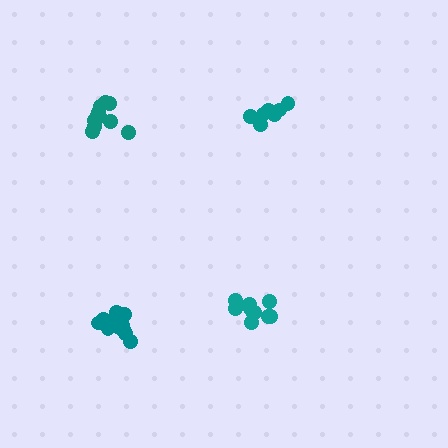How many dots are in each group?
Group 1: 11 dots, Group 2: 10 dots, Group 3: 7 dots, Group 4: 12 dots (40 total).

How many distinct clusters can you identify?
There are 4 distinct clusters.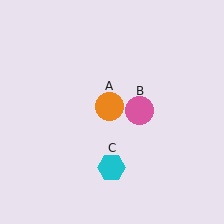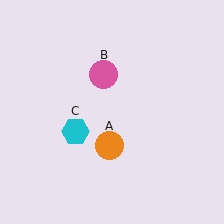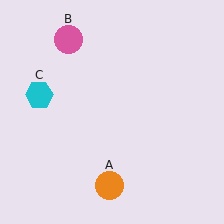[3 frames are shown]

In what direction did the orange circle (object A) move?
The orange circle (object A) moved down.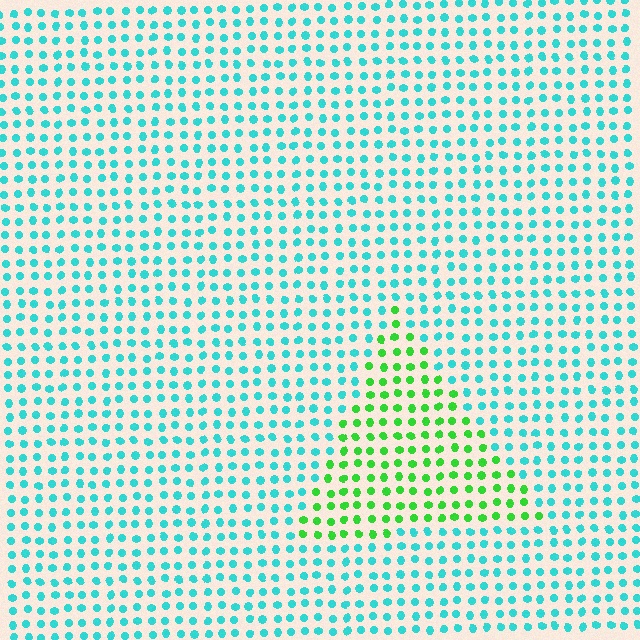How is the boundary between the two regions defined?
The boundary is defined purely by a slight shift in hue (about 57 degrees). Spacing, size, and orientation are identical on both sides.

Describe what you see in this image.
The image is filled with small cyan elements in a uniform arrangement. A triangle-shaped region is visible where the elements are tinted to a slightly different hue, forming a subtle color boundary.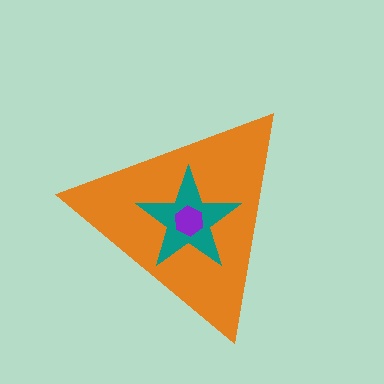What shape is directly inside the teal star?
The purple hexagon.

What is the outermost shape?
The orange triangle.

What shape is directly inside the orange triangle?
The teal star.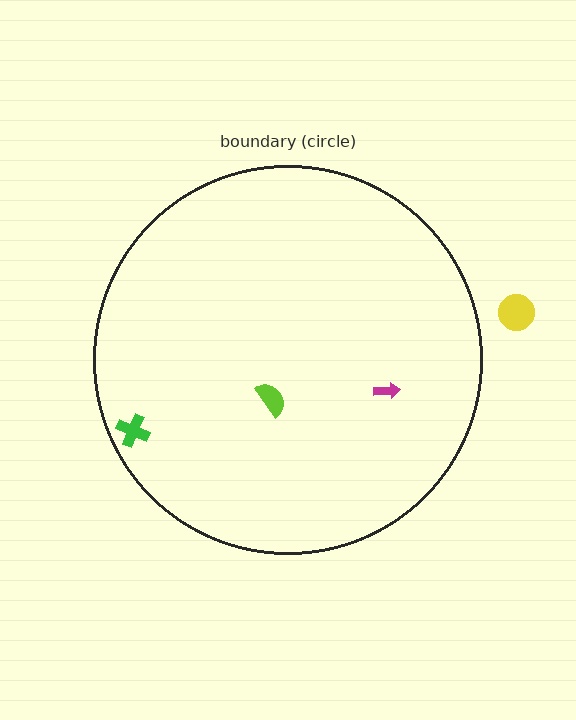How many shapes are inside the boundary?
3 inside, 1 outside.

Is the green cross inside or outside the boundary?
Inside.